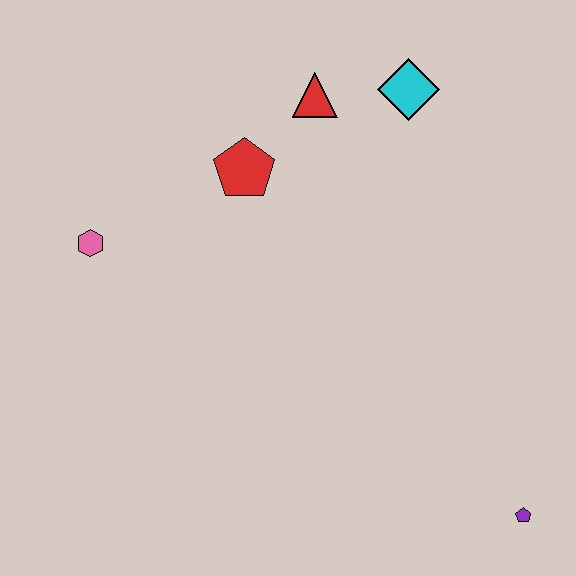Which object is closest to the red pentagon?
The red triangle is closest to the red pentagon.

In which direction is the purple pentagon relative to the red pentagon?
The purple pentagon is below the red pentagon.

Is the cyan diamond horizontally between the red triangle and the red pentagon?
No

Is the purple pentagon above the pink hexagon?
No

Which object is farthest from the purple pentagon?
The pink hexagon is farthest from the purple pentagon.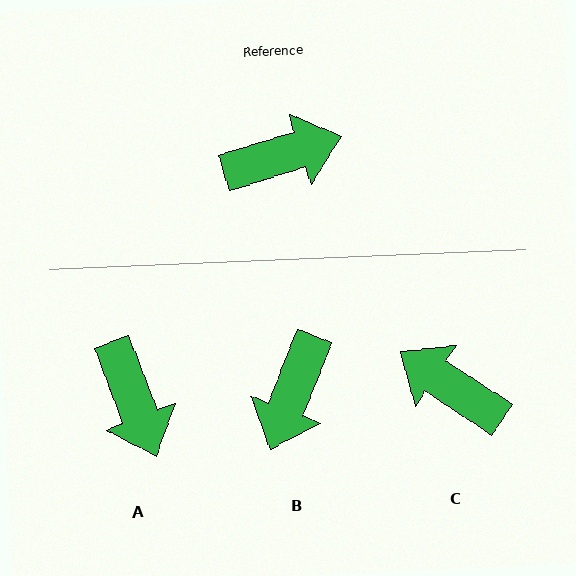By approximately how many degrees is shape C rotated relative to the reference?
Approximately 129 degrees counter-clockwise.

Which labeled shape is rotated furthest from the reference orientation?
C, about 129 degrees away.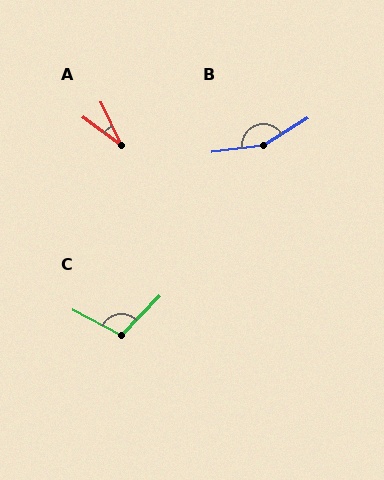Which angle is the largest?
B, at approximately 155 degrees.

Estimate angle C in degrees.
Approximately 107 degrees.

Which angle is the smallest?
A, at approximately 28 degrees.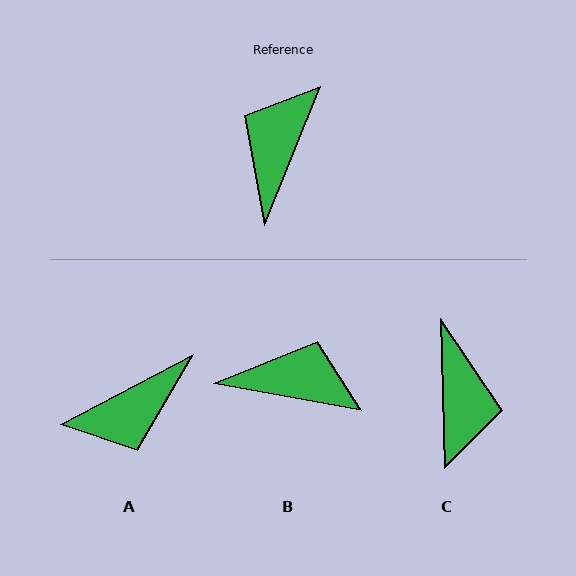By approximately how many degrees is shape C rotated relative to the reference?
Approximately 156 degrees clockwise.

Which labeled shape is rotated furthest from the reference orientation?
C, about 156 degrees away.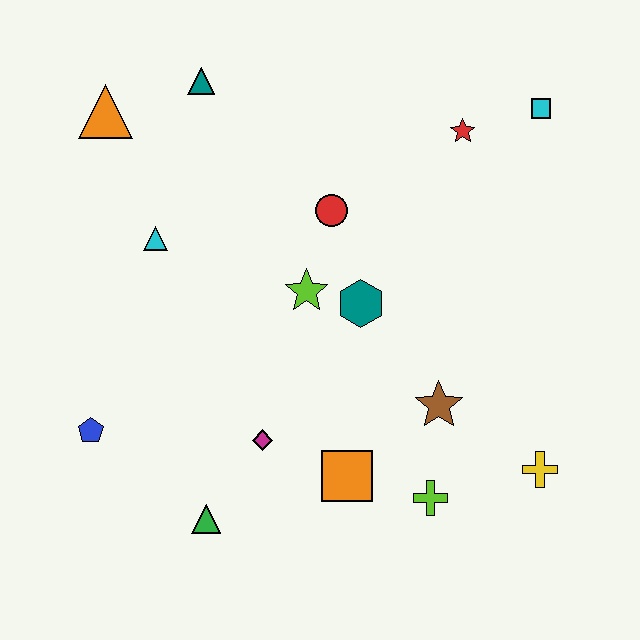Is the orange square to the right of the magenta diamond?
Yes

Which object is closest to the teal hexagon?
The lime star is closest to the teal hexagon.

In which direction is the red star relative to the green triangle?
The red star is above the green triangle.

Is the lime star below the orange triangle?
Yes